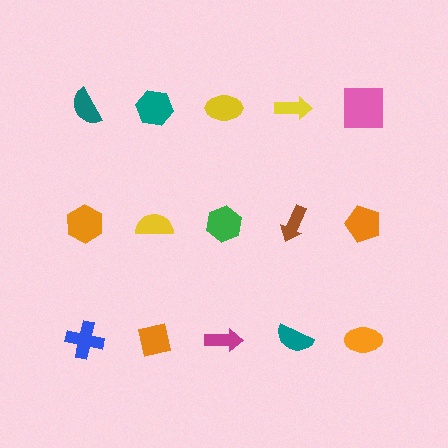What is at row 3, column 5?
An orange ellipse.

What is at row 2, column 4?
A brown arrow.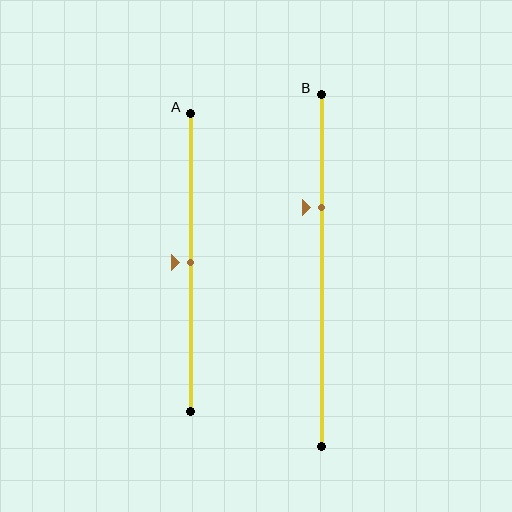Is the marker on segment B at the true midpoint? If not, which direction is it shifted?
No, the marker on segment B is shifted upward by about 18% of the segment length.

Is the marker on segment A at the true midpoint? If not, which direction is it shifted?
Yes, the marker on segment A is at the true midpoint.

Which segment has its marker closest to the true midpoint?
Segment A has its marker closest to the true midpoint.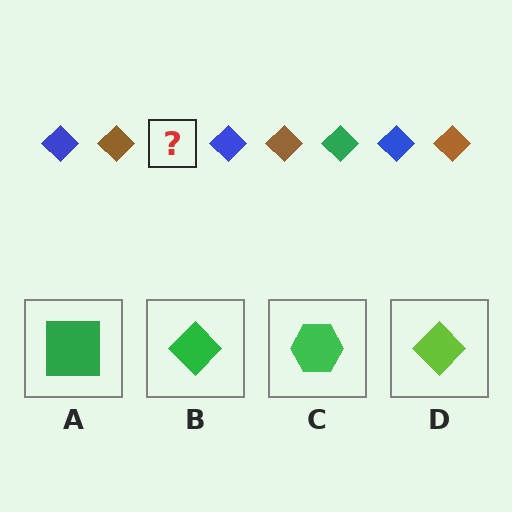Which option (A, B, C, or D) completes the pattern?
B.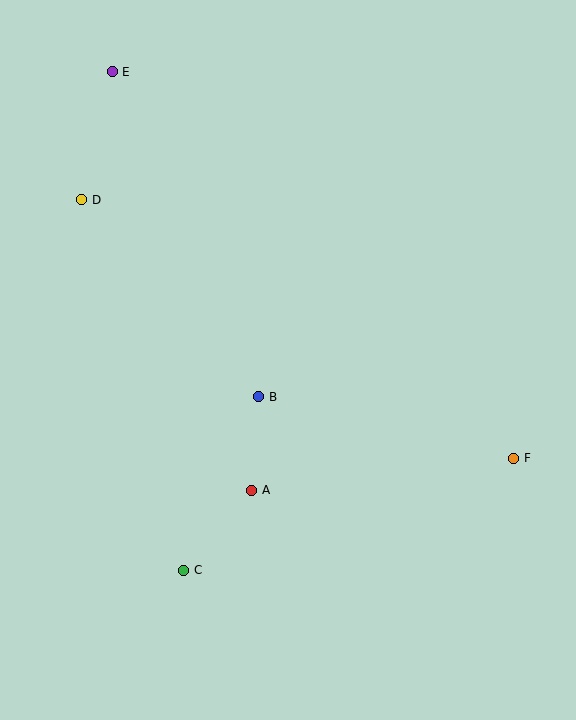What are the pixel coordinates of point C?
Point C is at (184, 570).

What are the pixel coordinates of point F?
Point F is at (514, 458).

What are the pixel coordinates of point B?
Point B is at (259, 397).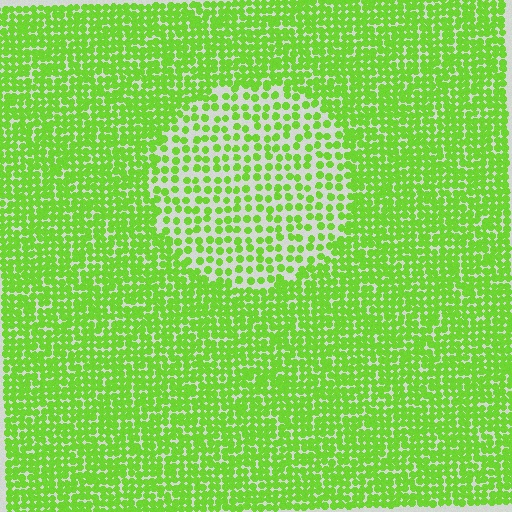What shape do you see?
I see a circle.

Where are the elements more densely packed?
The elements are more densely packed outside the circle boundary.